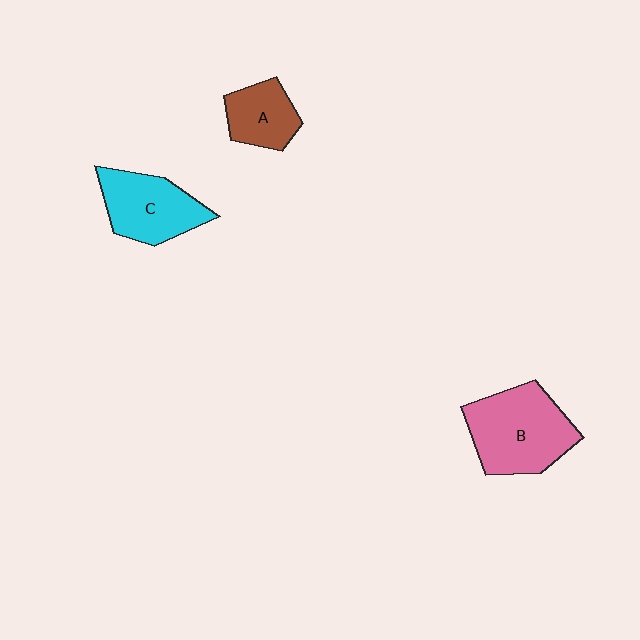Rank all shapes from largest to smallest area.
From largest to smallest: B (pink), C (cyan), A (brown).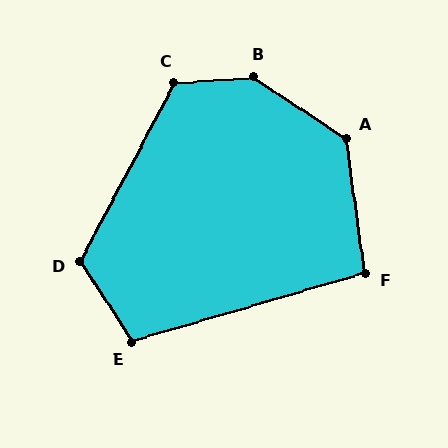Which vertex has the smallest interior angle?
F, at approximately 99 degrees.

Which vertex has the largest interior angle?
B, at approximately 143 degrees.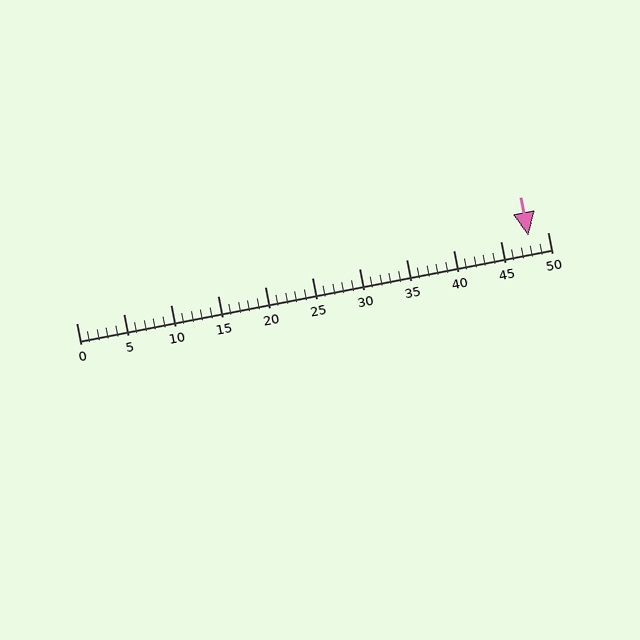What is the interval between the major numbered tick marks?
The major tick marks are spaced 5 units apart.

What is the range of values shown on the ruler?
The ruler shows values from 0 to 50.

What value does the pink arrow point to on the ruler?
The pink arrow points to approximately 48.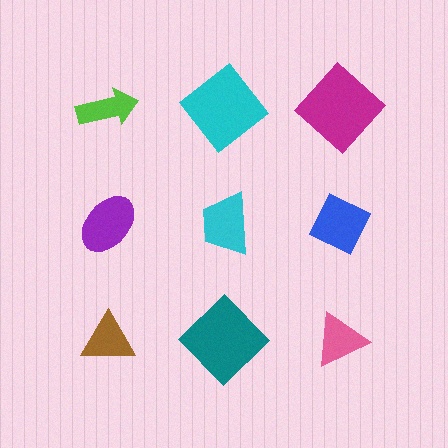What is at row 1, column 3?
A magenta diamond.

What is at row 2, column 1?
A purple ellipse.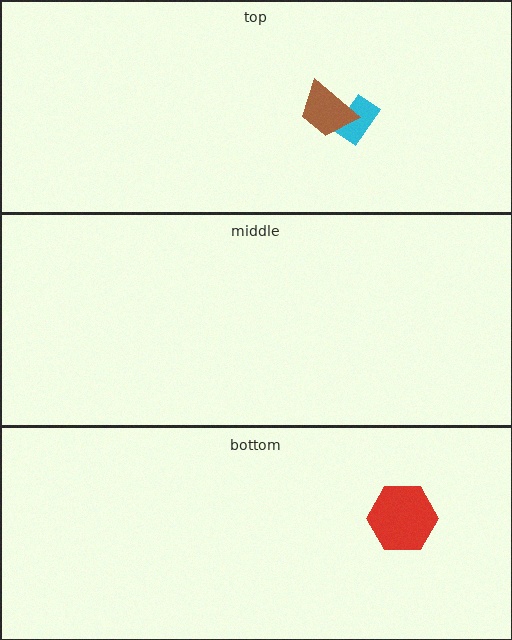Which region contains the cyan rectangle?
The top region.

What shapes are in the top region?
The cyan rectangle, the brown trapezoid.